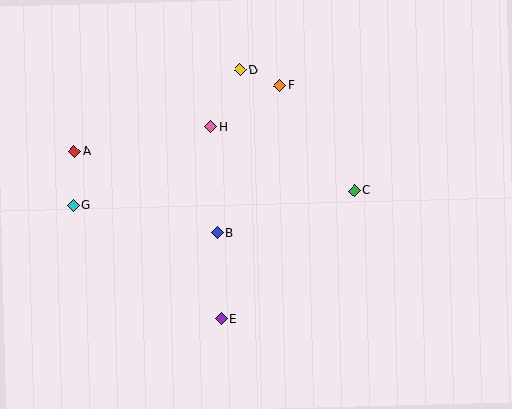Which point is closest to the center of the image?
Point B at (217, 233) is closest to the center.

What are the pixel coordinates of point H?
Point H is at (211, 127).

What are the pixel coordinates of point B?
Point B is at (217, 233).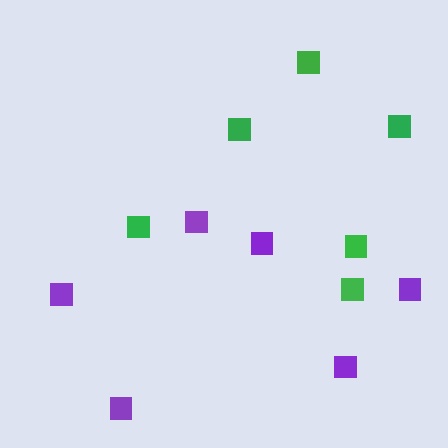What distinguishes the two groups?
There are 2 groups: one group of green squares (6) and one group of purple squares (6).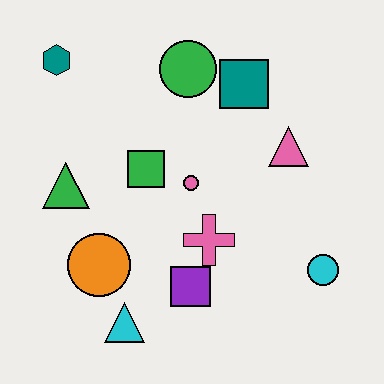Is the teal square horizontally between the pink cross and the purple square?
No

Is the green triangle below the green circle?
Yes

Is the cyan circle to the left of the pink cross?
No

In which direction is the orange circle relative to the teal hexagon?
The orange circle is below the teal hexagon.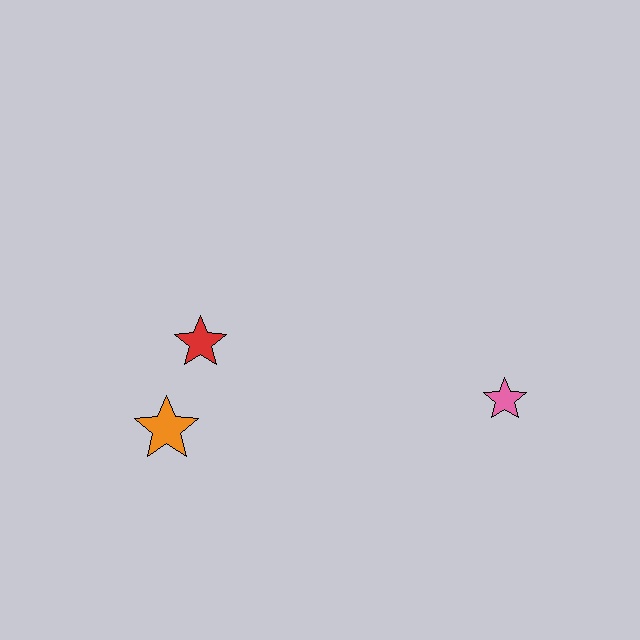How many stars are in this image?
There are 3 stars.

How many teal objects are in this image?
There are no teal objects.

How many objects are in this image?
There are 3 objects.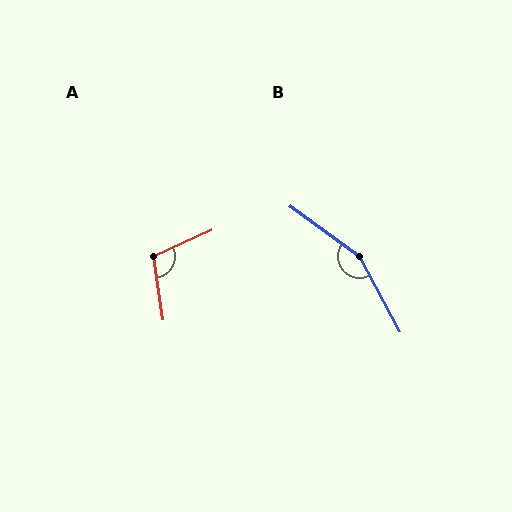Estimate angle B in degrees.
Approximately 154 degrees.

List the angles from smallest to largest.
A (106°), B (154°).